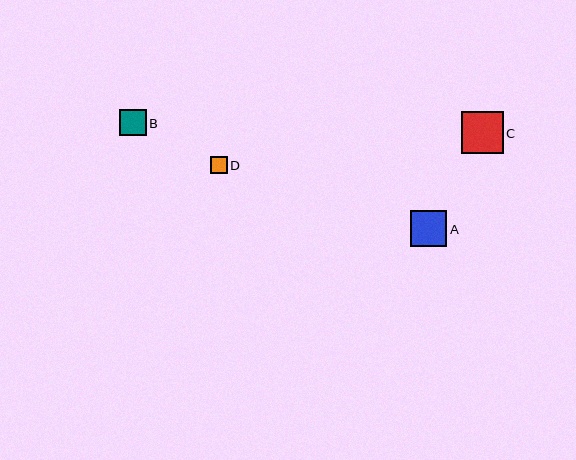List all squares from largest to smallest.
From largest to smallest: C, A, B, D.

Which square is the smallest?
Square D is the smallest with a size of approximately 17 pixels.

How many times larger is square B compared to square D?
Square B is approximately 1.5 times the size of square D.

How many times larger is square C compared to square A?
Square C is approximately 1.1 times the size of square A.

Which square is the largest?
Square C is the largest with a size of approximately 42 pixels.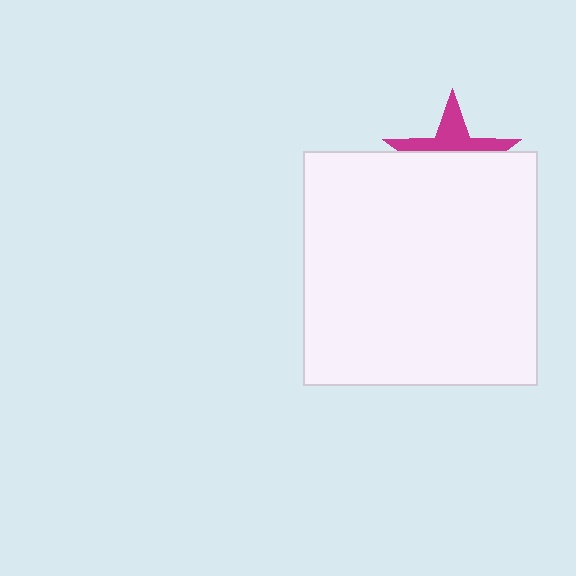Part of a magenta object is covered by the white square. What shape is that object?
It is a star.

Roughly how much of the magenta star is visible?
A small part of it is visible (roughly 39%).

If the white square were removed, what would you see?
You would see the complete magenta star.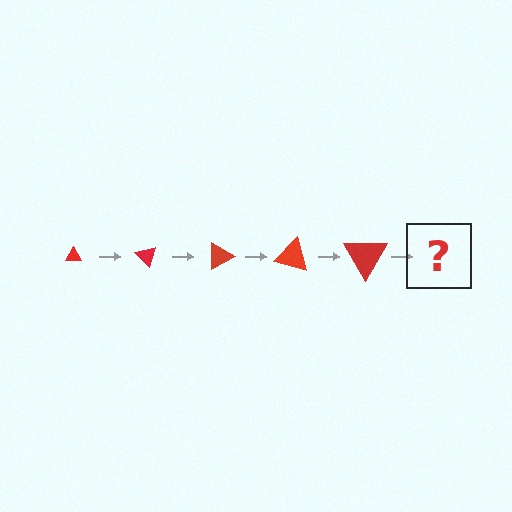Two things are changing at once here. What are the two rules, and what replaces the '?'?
The two rules are that the triangle grows larger each step and it rotates 45 degrees each step. The '?' should be a triangle, larger than the previous one and rotated 225 degrees from the start.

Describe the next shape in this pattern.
It should be a triangle, larger than the previous one and rotated 225 degrees from the start.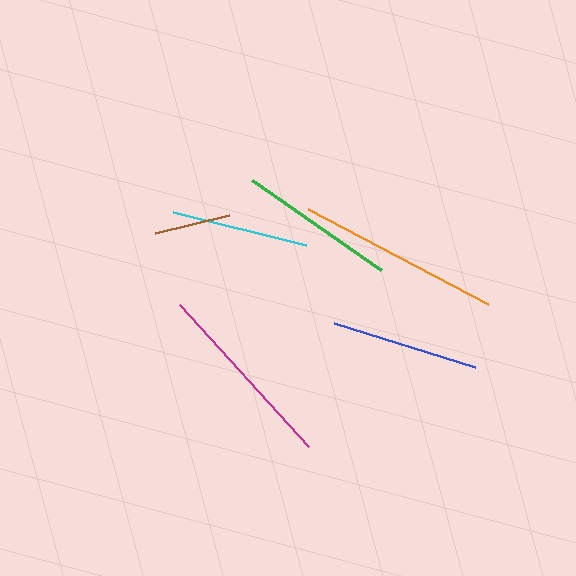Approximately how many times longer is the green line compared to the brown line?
The green line is approximately 2.1 times the length of the brown line.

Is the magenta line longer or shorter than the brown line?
The magenta line is longer than the brown line.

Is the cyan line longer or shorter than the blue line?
The blue line is longer than the cyan line.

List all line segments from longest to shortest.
From longest to shortest: orange, magenta, green, blue, cyan, brown.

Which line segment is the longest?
The orange line is the longest at approximately 203 pixels.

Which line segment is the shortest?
The brown line is the shortest at approximately 76 pixels.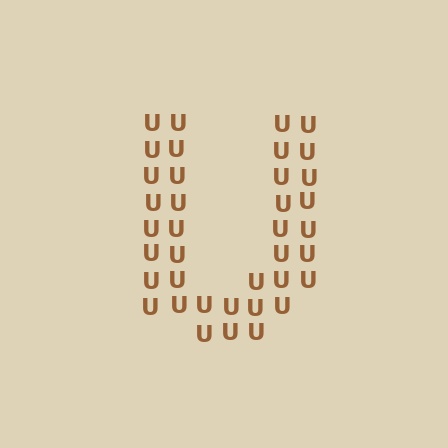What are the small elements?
The small elements are letter U's.